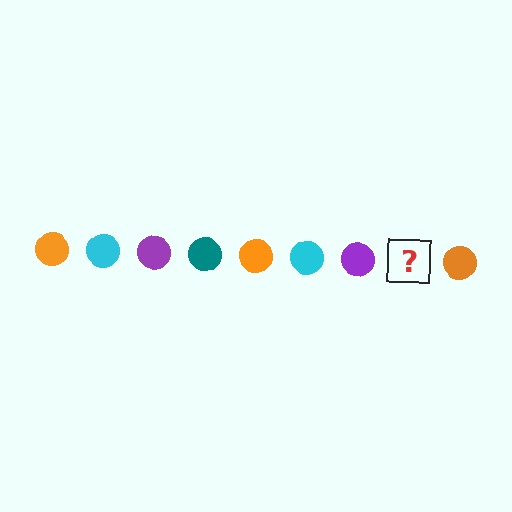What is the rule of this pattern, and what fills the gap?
The rule is that the pattern cycles through orange, cyan, purple, teal circles. The gap should be filled with a teal circle.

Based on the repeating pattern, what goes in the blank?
The blank should be a teal circle.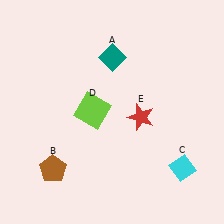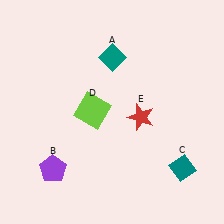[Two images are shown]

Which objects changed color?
B changed from brown to purple. C changed from cyan to teal.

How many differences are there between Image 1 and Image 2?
There are 2 differences between the two images.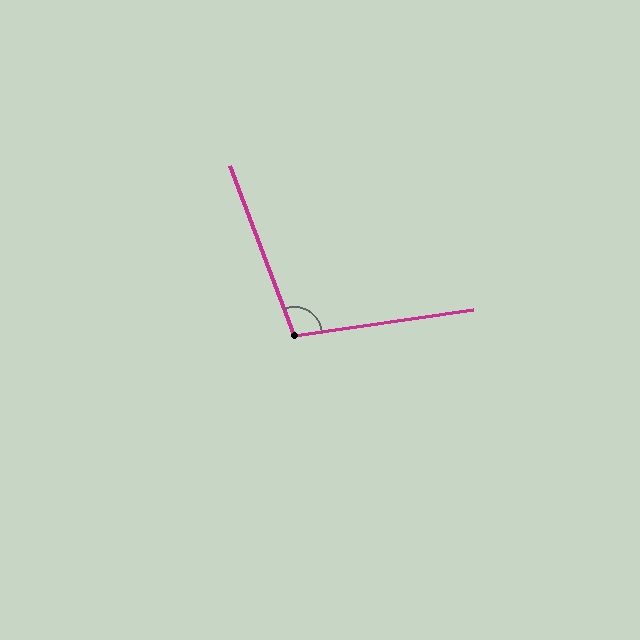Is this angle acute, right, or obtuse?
It is obtuse.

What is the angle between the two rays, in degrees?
Approximately 103 degrees.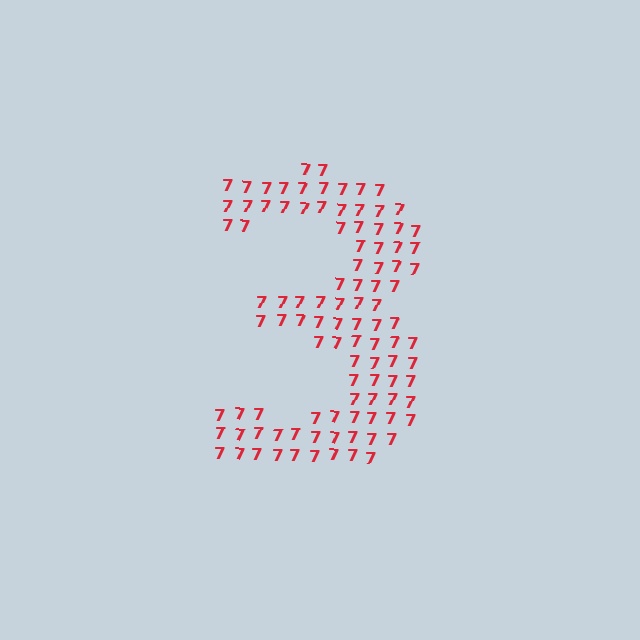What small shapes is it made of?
It is made of small digit 7's.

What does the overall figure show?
The overall figure shows the digit 3.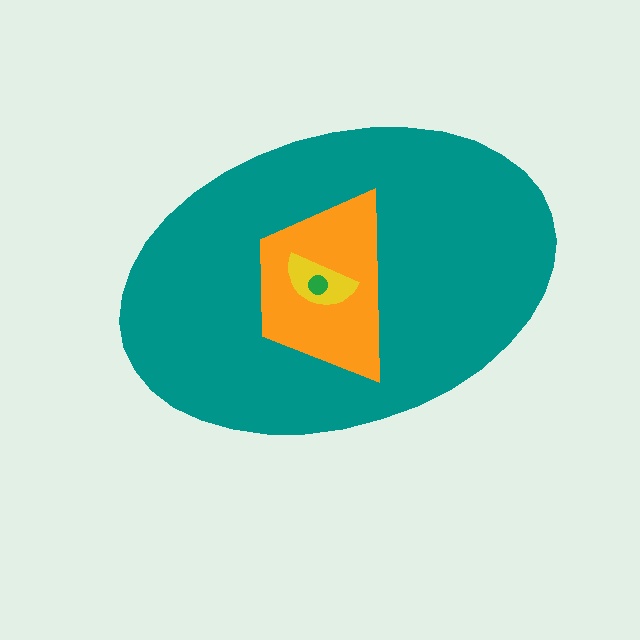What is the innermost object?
The green circle.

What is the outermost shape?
The teal ellipse.